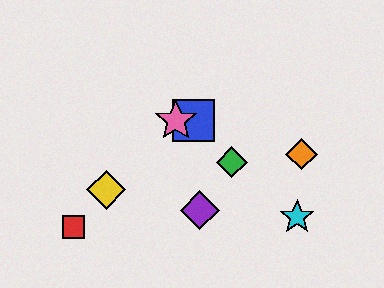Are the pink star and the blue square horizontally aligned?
Yes, both are at y≈120.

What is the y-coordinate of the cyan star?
The cyan star is at y≈217.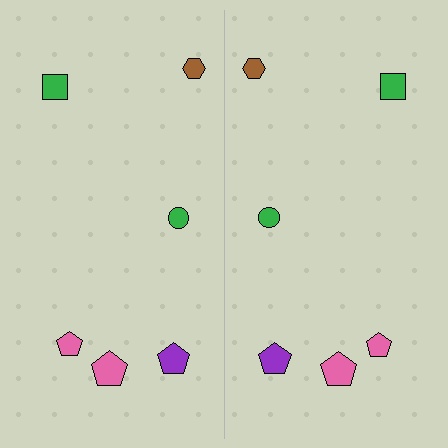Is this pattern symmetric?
Yes, this pattern has bilateral (reflection) symmetry.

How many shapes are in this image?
There are 12 shapes in this image.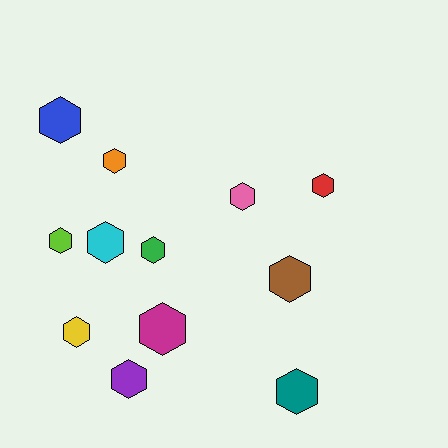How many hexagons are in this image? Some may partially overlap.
There are 12 hexagons.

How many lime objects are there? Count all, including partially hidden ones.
There is 1 lime object.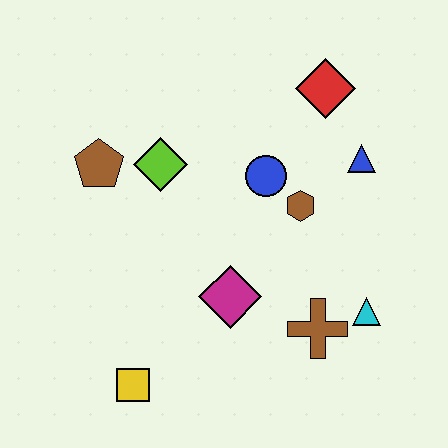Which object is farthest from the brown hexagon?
The yellow square is farthest from the brown hexagon.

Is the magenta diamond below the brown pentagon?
Yes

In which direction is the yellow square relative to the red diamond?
The yellow square is below the red diamond.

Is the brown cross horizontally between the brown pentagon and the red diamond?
Yes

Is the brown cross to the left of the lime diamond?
No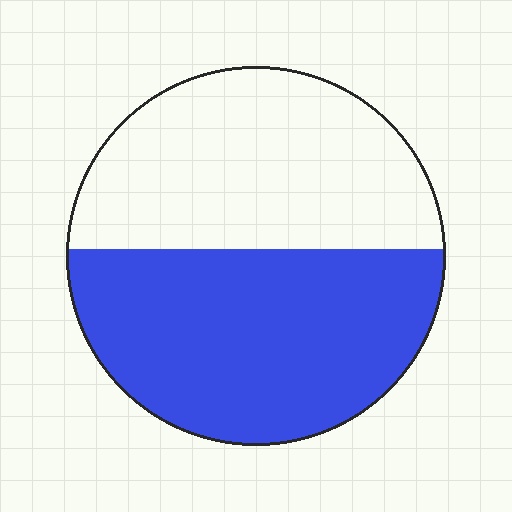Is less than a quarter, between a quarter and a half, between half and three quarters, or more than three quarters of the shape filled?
Between half and three quarters.